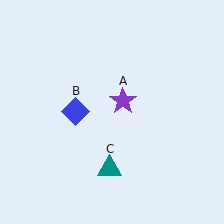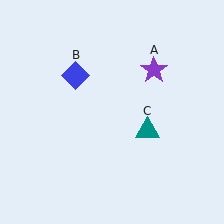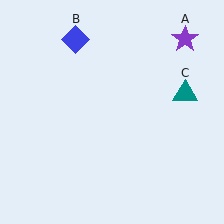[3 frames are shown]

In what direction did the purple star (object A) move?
The purple star (object A) moved up and to the right.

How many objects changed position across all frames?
3 objects changed position: purple star (object A), blue diamond (object B), teal triangle (object C).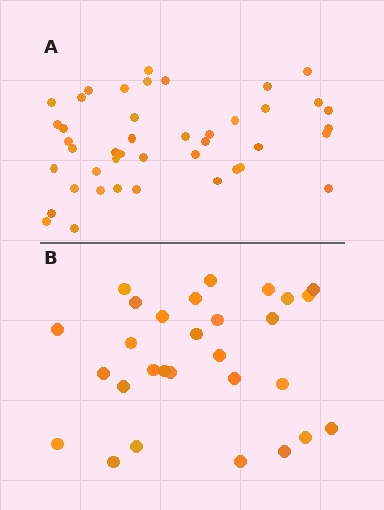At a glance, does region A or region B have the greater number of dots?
Region A (the top region) has more dots.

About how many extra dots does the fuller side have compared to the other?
Region A has approximately 15 more dots than region B.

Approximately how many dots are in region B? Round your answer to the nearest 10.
About 30 dots. (The exact count is 29, which rounds to 30.)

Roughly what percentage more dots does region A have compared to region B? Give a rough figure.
About 50% more.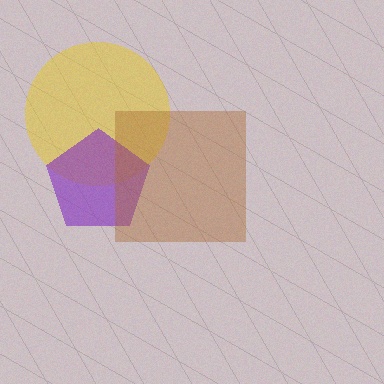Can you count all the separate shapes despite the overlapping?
Yes, there are 3 separate shapes.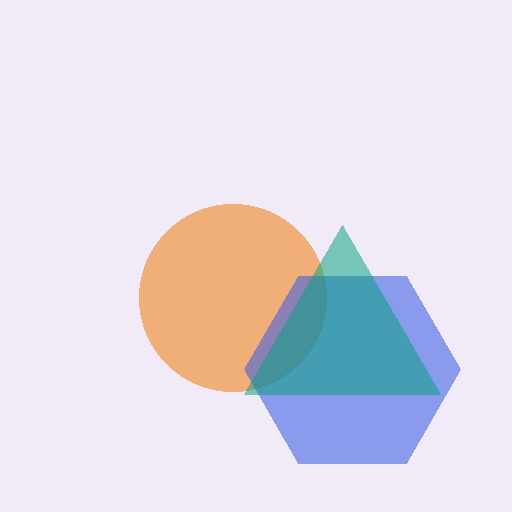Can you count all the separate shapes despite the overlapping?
Yes, there are 3 separate shapes.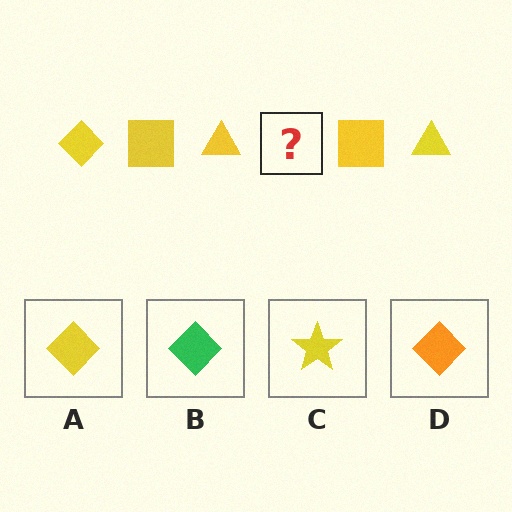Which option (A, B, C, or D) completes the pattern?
A.